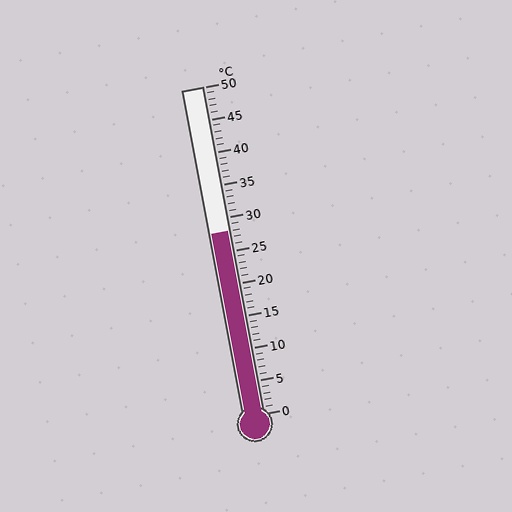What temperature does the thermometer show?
The thermometer shows approximately 28°C.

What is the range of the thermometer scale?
The thermometer scale ranges from 0°C to 50°C.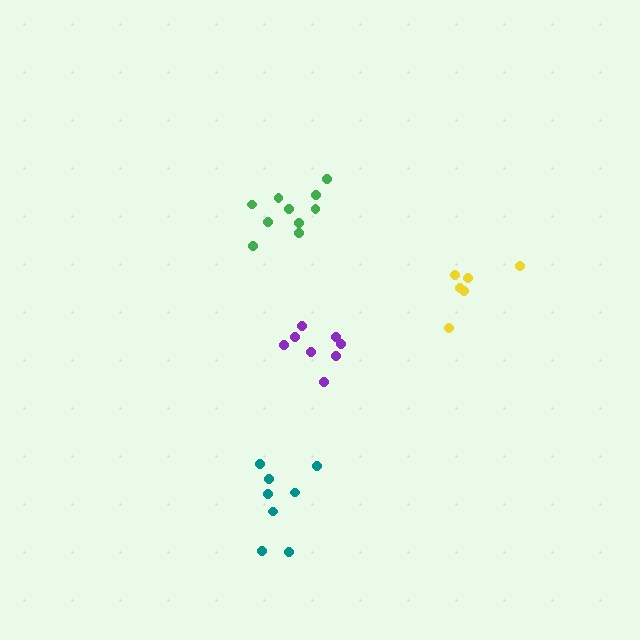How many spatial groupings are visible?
There are 4 spatial groupings.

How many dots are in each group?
Group 1: 8 dots, Group 2: 10 dots, Group 3: 6 dots, Group 4: 8 dots (32 total).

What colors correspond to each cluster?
The clusters are colored: purple, green, yellow, teal.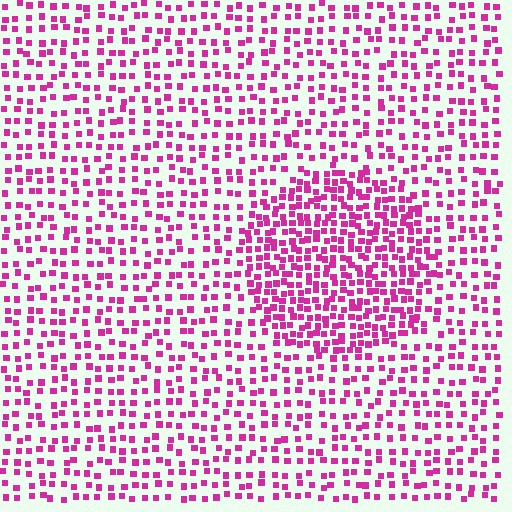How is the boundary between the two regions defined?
The boundary is defined by a change in element density (approximately 1.9x ratio). All elements are the same color, size, and shape.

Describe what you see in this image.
The image contains small magenta elements arranged at two different densities. A circle-shaped region is visible where the elements are more densely packed than the surrounding area.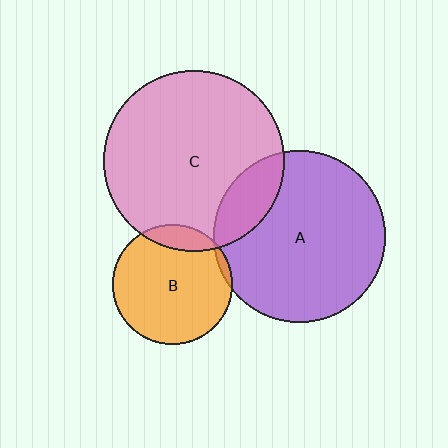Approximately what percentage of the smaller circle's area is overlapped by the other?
Approximately 5%.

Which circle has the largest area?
Circle C (pink).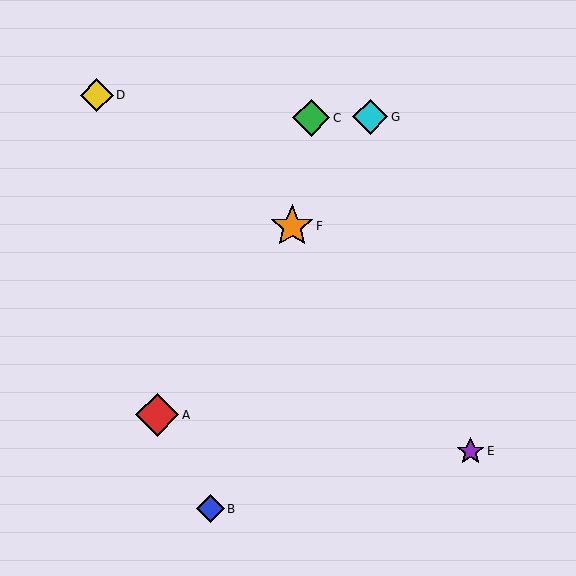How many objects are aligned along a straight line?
3 objects (A, F, G) are aligned along a straight line.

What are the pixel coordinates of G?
Object G is at (370, 117).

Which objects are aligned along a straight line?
Objects A, F, G are aligned along a straight line.